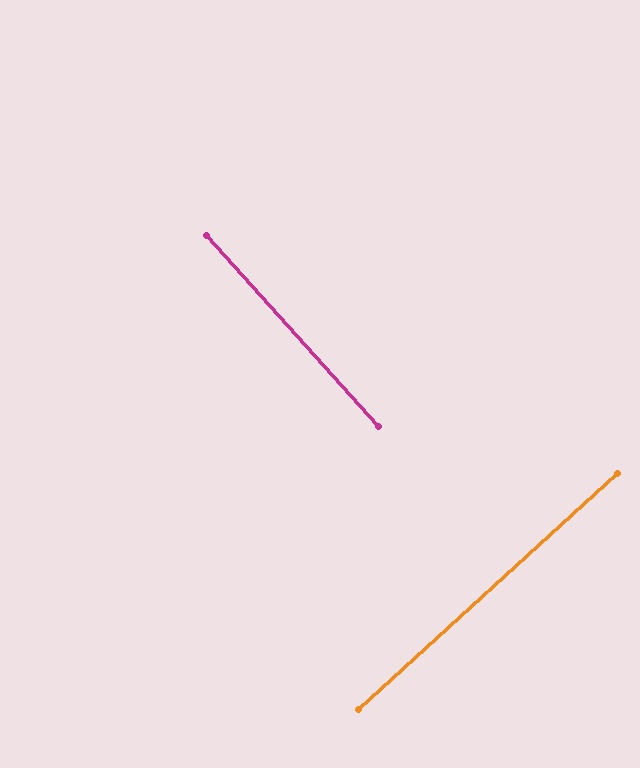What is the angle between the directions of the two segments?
Approximately 90 degrees.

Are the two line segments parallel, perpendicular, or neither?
Perpendicular — they meet at approximately 90°.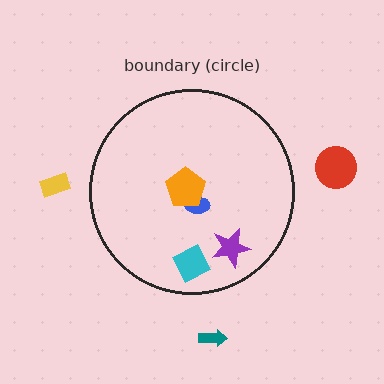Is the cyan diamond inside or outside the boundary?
Inside.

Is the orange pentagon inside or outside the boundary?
Inside.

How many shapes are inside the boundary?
4 inside, 3 outside.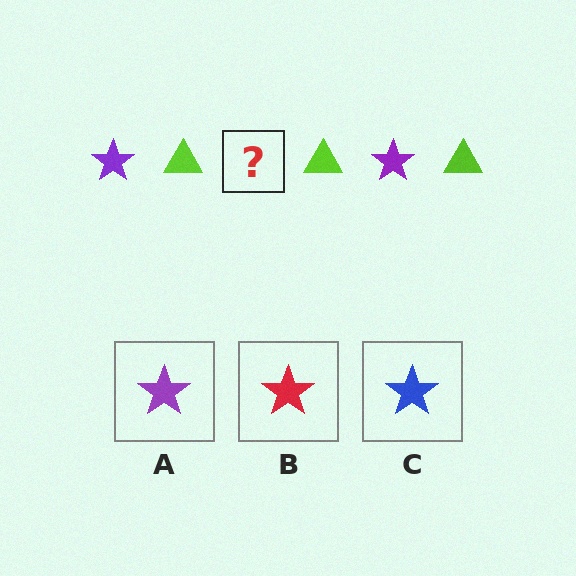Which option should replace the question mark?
Option A.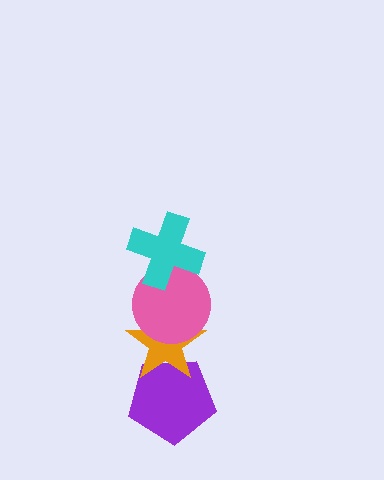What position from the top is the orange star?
The orange star is 3rd from the top.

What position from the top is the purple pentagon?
The purple pentagon is 4th from the top.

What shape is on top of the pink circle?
The cyan cross is on top of the pink circle.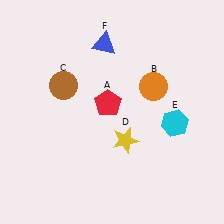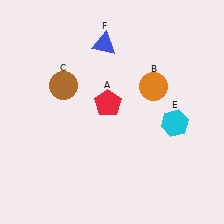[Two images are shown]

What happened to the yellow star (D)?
The yellow star (D) was removed in Image 2. It was in the bottom-right area of Image 1.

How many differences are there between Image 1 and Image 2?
There is 1 difference between the two images.